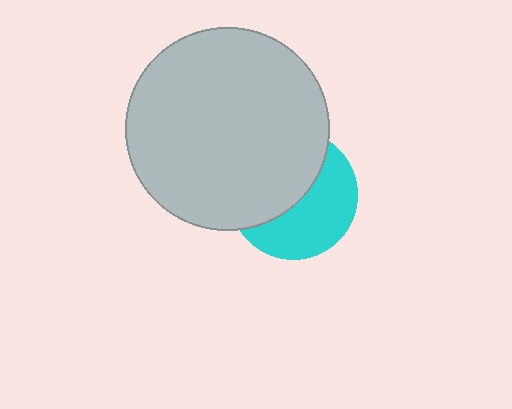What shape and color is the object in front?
The object in front is a light gray circle.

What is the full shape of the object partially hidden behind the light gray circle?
The partially hidden object is a cyan circle.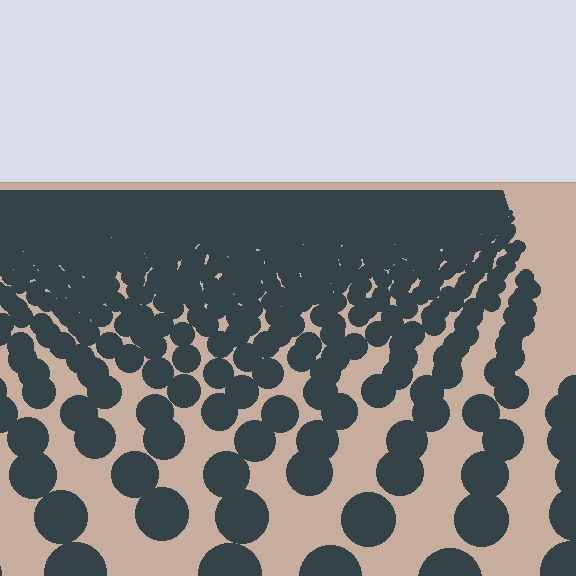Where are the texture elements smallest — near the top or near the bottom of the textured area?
Near the top.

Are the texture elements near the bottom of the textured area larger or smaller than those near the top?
Larger. Near the bottom, elements are closer to the viewer and appear at a bigger on-screen size.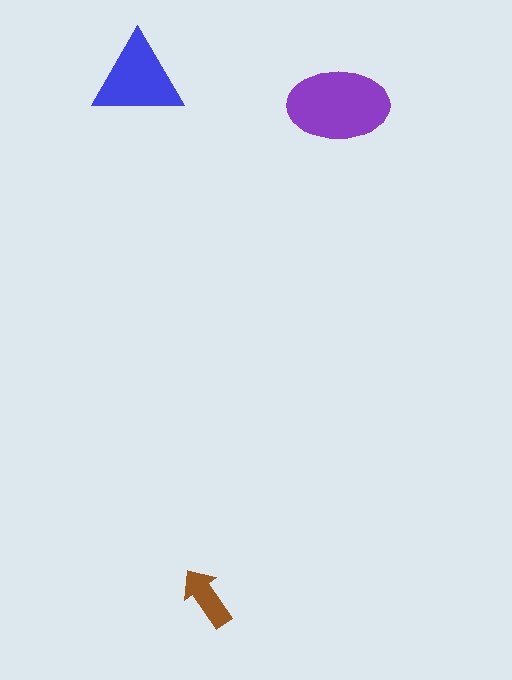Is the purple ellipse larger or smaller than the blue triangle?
Larger.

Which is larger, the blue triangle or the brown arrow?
The blue triangle.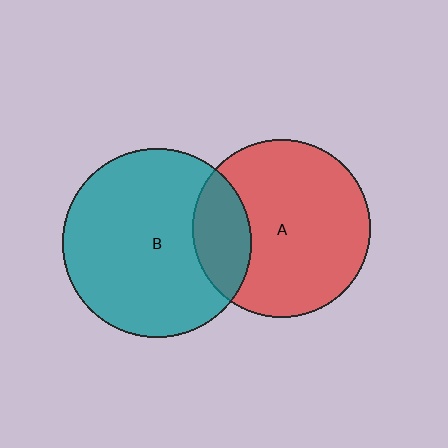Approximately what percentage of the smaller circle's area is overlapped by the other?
Approximately 20%.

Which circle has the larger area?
Circle B (teal).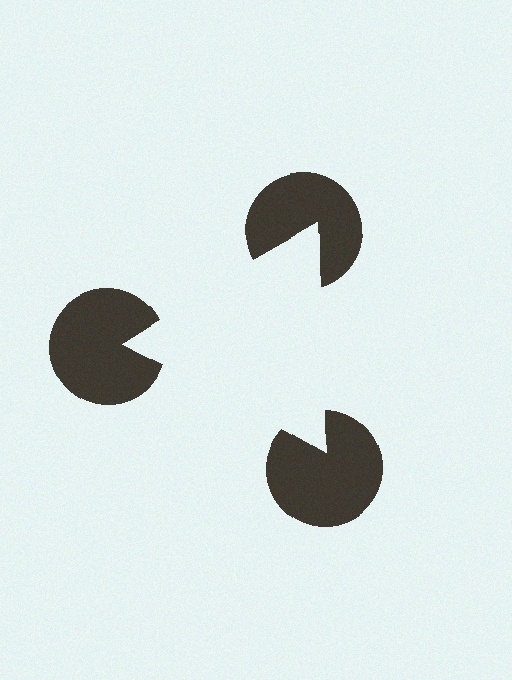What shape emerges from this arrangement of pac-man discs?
An illusory triangle — its edges are inferred from the aligned wedge cuts in the pac-man discs, not physically drawn.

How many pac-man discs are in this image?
There are 3 — one at each vertex of the illusory triangle.